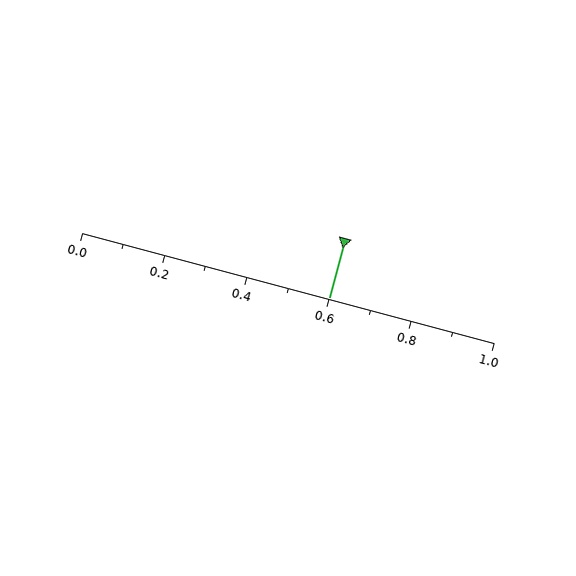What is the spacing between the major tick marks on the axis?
The major ticks are spaced 0.2 apart.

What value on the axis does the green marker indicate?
The marker indicates approximately 0.6.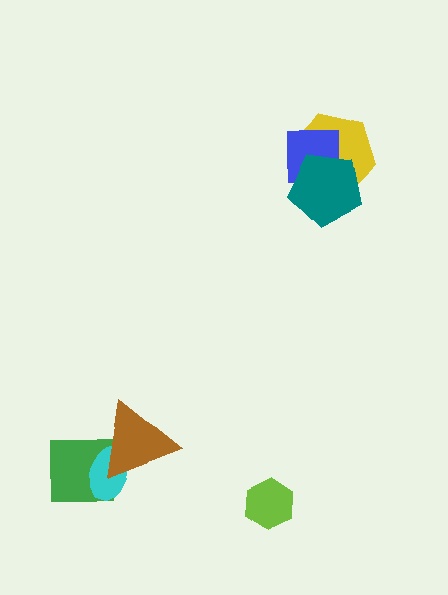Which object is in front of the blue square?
The teal pentagon is in front of the blue square.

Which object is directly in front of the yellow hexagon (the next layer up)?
The blue square is directly in front of the yellow hexagon.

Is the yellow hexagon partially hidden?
Yes, it is partially covered by another shape.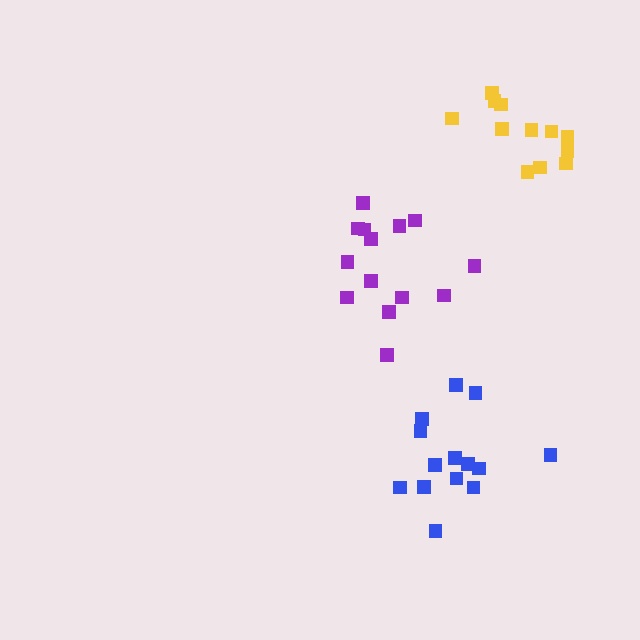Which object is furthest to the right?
The yellow cluster is rightmost.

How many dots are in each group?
Group 1: 14 dots, Group 2: 14 dots, Group 3: 12 dots (40 total).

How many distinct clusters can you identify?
There are 3 distinct clusters.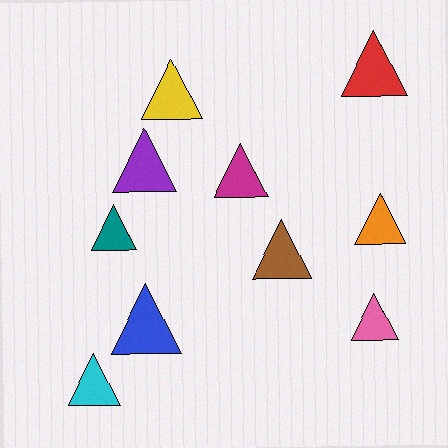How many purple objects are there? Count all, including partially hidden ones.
There is 1 purple object.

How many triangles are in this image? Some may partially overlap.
There are 10 triangles.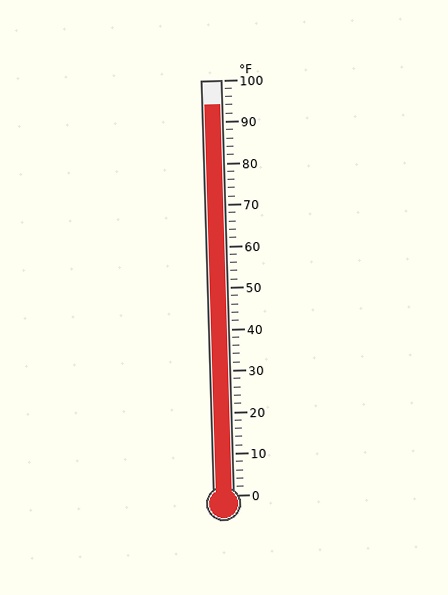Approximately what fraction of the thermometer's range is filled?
The thermometer is filled to approximately 95% of its range.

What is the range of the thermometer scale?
The thermometer scale ranges from 0°F to 100°F.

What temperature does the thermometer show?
The thermometer shows approximately 94°F.